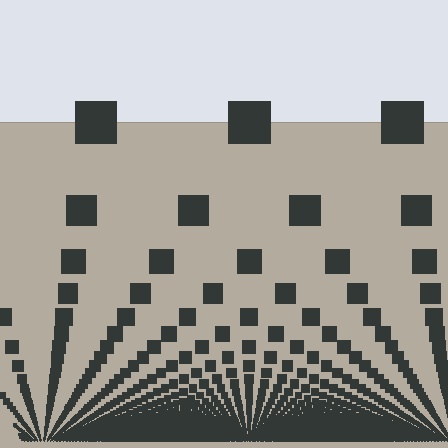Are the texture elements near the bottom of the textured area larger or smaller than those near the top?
Smaller. The gradient is inverted — elements near the bottom are smaller and denser.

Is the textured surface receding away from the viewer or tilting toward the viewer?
The surface appears to tilt toward the viewer. Texture elements get larger and sparser toward the top.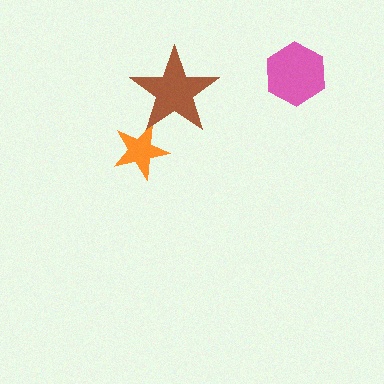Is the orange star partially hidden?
Yes, it is partially covered by another shape.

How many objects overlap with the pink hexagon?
0 objects overlap with the pink hexagon.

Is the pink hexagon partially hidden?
No, no other shape covers it.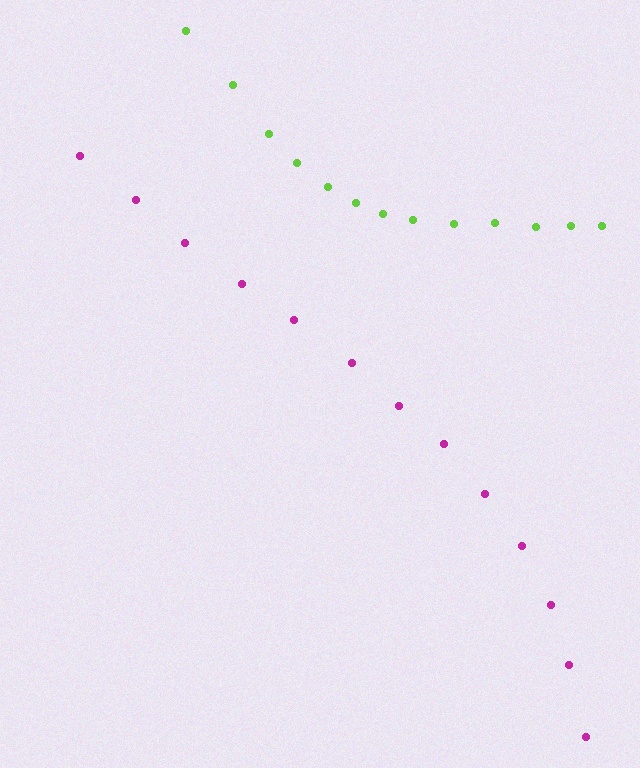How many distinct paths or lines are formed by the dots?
There are 2 distinct paths.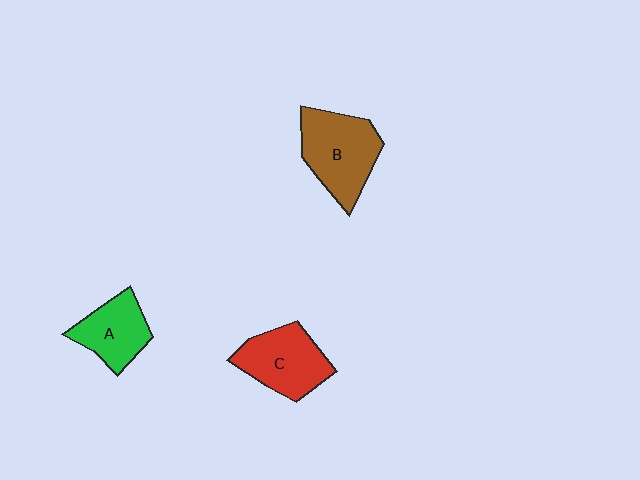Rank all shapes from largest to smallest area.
From largest to smallest: B (brown), C (red), A (green).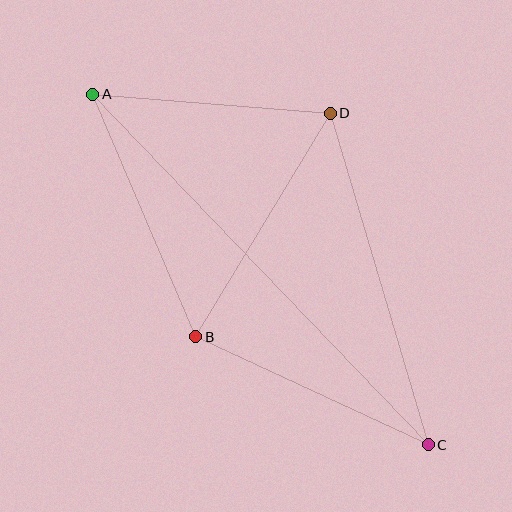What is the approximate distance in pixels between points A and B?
The distance between A and B is approximately 264 pixels.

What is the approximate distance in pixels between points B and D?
The distance between B and D is approximately 261 pixels.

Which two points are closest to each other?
Points A and D are closest to each other.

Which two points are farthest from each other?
Points A and C are farthest from each other.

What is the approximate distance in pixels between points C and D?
The distance between C and D is approximately 346 pixels.